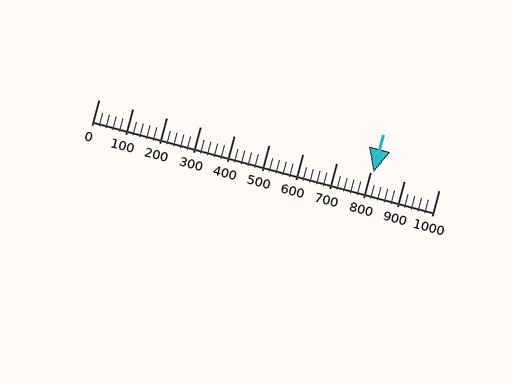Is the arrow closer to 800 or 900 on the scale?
The arrow is closer to 800.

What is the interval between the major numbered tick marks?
The major tick marks are spaced 100 units apart.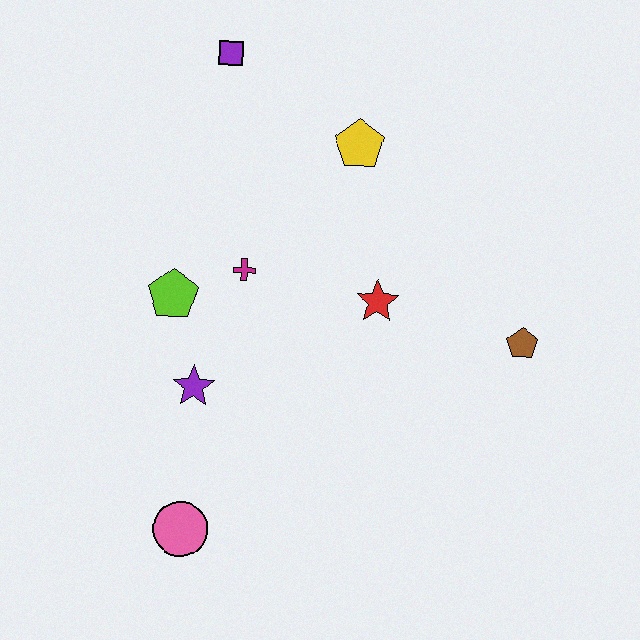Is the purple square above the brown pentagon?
Yes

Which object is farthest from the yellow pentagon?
The pink circle is farthest from the yellow pentagon.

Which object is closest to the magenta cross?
The lime pentagon is closest to the magenta cross.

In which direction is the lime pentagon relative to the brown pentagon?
The lime pentagon is to the left of the brown pentagon.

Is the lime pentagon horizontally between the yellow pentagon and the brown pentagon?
No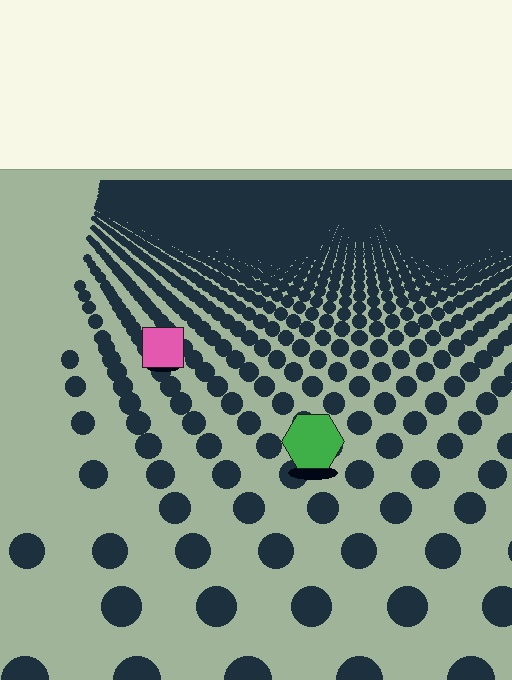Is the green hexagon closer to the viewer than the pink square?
Yes. The green hexagon is closer — you can tell from the texture gradient: the ground texture is coarser near it.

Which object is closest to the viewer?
The green hexagon is closest. The texture marks near it are larger and more spread out.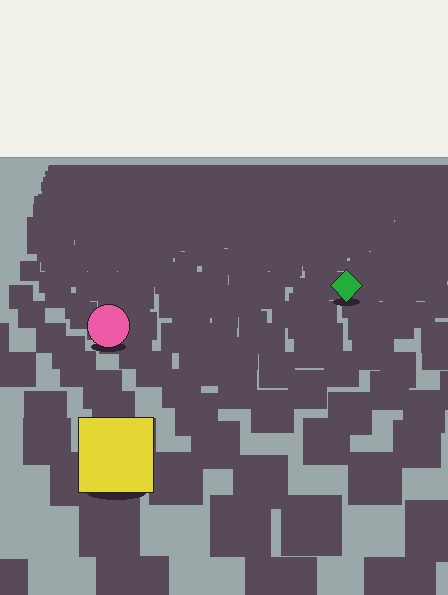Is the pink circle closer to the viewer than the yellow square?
No. The yellow square is closer — you can tell from the texture gradient: the ground texture is coarser near it.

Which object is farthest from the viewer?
The green diamond is farthest from the viewer. It appears smaller and the ground texture around it is denser.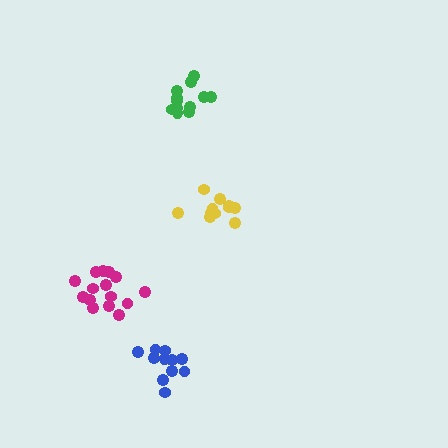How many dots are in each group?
Group 1: 15 dots, Group 2: 12 dots, Group 3: 11 dots, Group 4: 12 dots (50 total).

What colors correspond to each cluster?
The clusters are colored: magenta, yellow, blue, green.